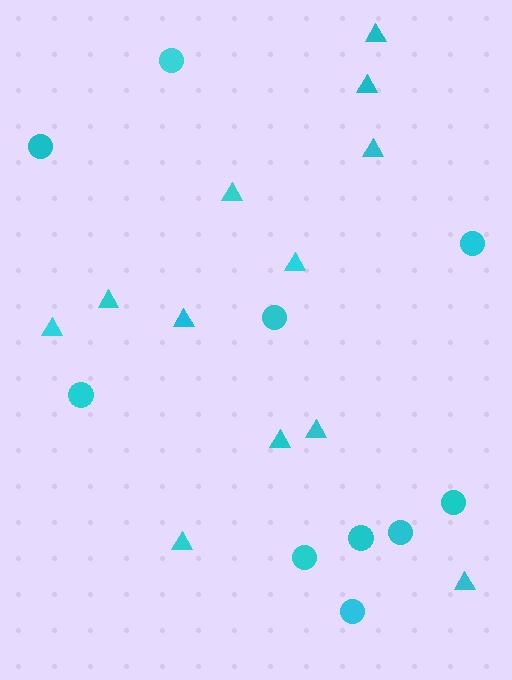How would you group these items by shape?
There are 2 groups: one group of triangles (12) and one group of circles (10).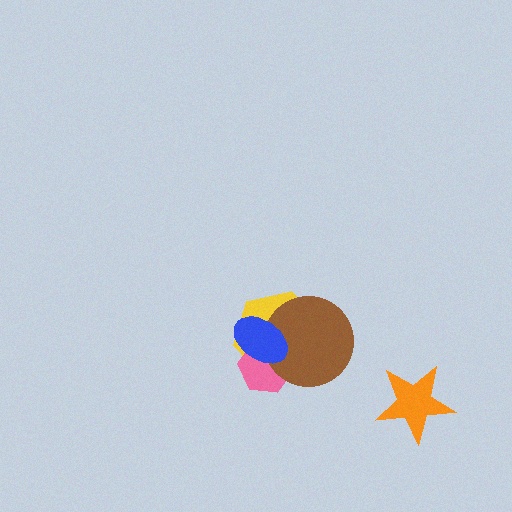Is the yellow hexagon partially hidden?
Yes, it is partially covered by another shape.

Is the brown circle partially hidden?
Yes, it is partially covered by another shape.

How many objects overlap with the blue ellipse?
3 objects overlap with the blue ellipse.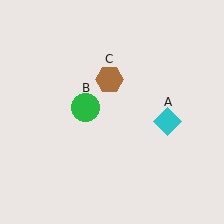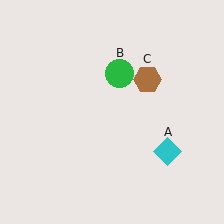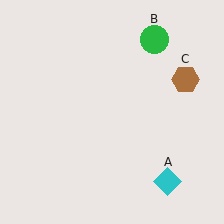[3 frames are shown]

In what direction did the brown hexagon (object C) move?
The brown hexagon (object C) moved right.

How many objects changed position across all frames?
3 objects changed position: cyan diamond (object A), green circle (object B), brown hexagon (object C).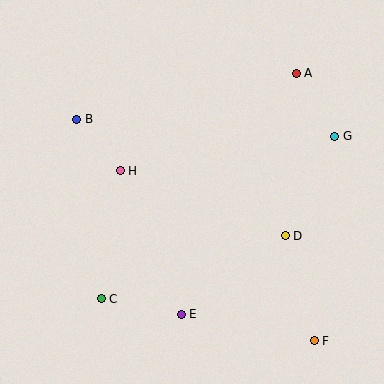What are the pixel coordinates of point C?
Point C is at (101, 299).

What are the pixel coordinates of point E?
Point E is at (181, 314).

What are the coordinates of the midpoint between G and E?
The midpoint between G and E is at (258, 225).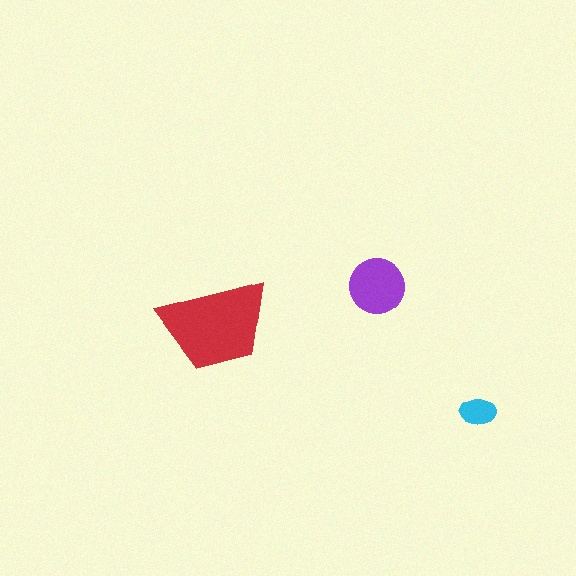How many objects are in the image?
There are 3 objects in the image.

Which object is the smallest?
The cyan ellipse.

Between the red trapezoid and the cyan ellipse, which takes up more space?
The red trapezoid.